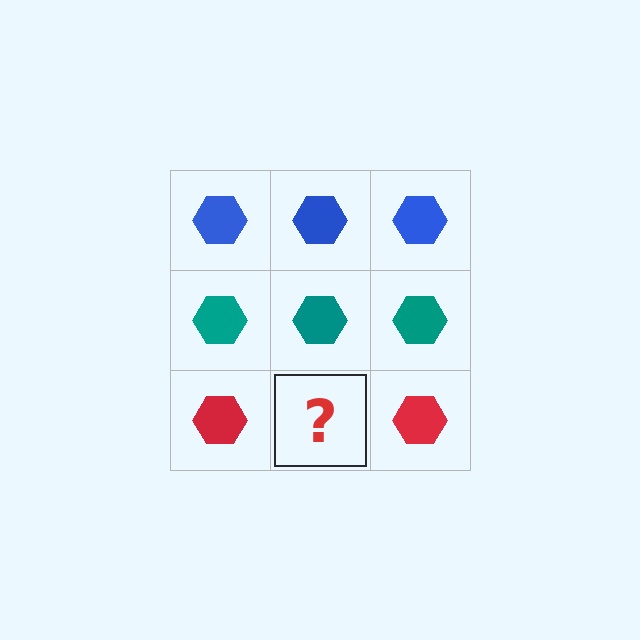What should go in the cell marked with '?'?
The missing cell should contain a red hexagon.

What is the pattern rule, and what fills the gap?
The rule is that each row has a consistent color. The gap should be filled with a red hexagon.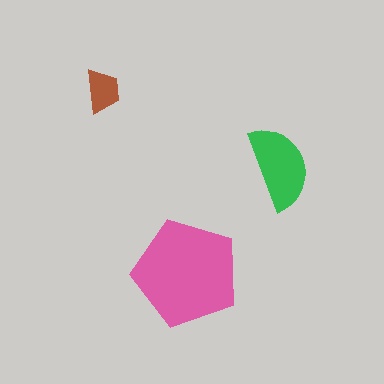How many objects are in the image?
There are 3 objects in the image.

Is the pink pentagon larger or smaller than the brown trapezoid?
Larger.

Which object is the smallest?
The brown trapezoid.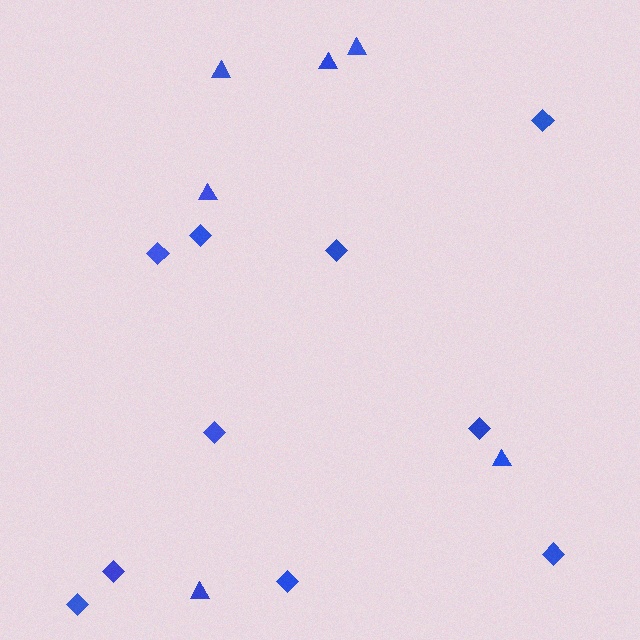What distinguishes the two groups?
There are 2 groups: one group of diamonds (10) and one group of triangles (6).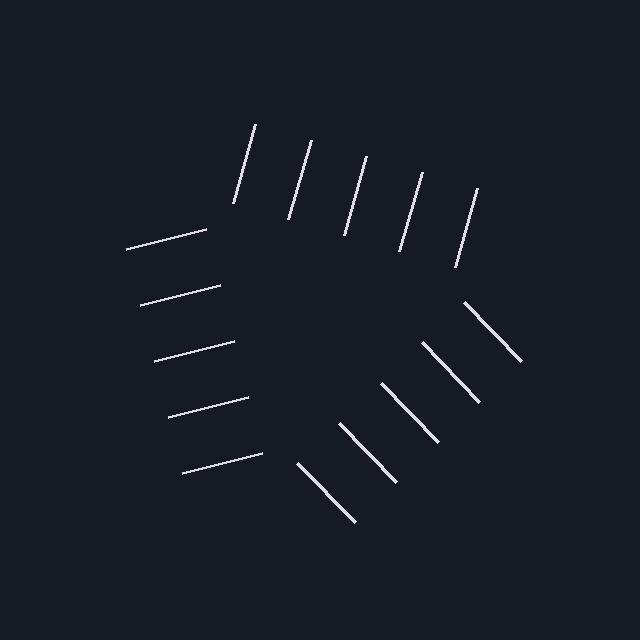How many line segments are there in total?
15 — 5 along each of the 3 edges.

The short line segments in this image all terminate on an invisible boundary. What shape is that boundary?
An illusory triangle — the line segments terminate on its edges but no continuous stroke is drawn.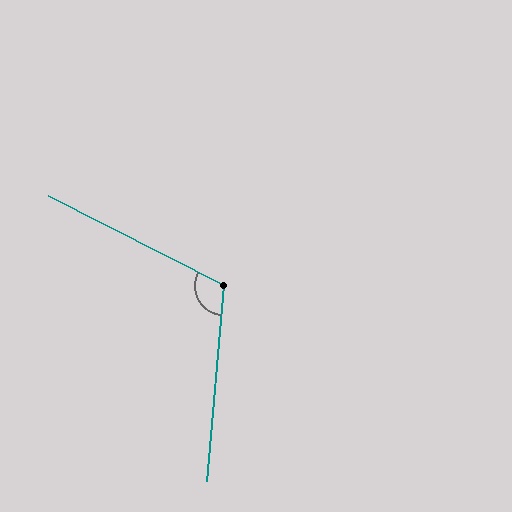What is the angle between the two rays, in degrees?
Approximately 112 degrees.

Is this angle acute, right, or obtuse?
It is obtuse.